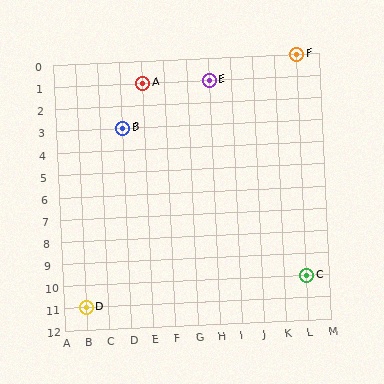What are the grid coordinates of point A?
Point A is at grid coordinates (E, 1).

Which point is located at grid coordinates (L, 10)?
Point C is at (L, 10).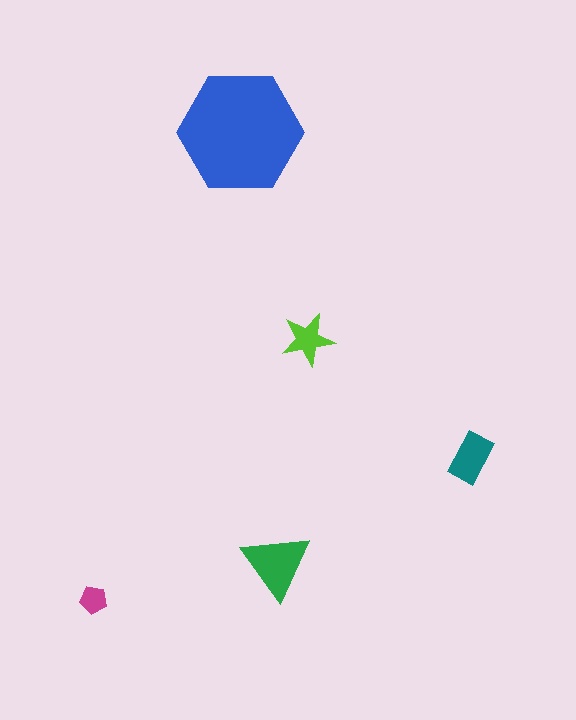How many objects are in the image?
There are 5 objects in the image.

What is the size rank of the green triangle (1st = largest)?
2nd.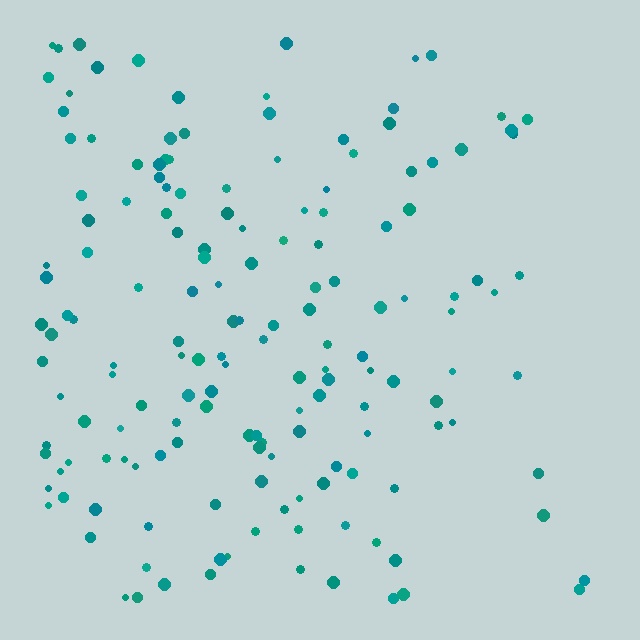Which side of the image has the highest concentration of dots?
The left.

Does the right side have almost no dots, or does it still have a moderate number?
Still a moderate number, just noticeably fewer than the left.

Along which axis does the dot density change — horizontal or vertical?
Horizontal.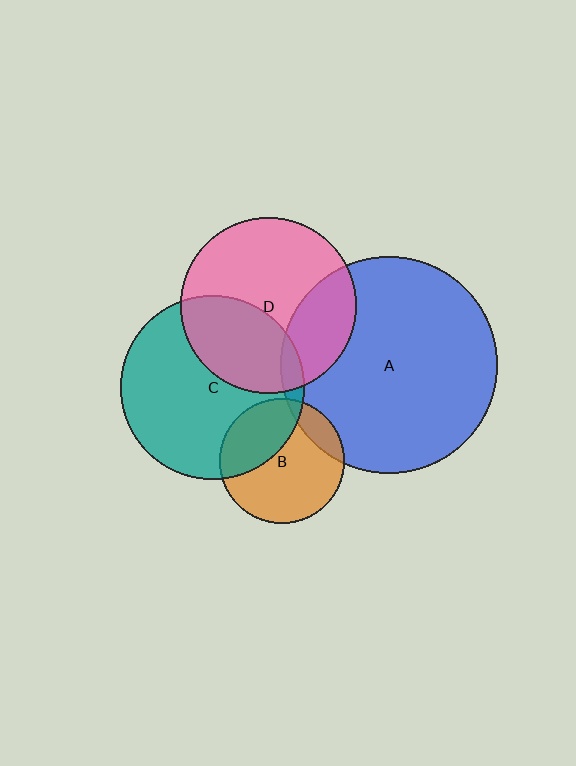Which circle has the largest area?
Circle A (blue).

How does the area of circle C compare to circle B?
Approximately 2.2 times.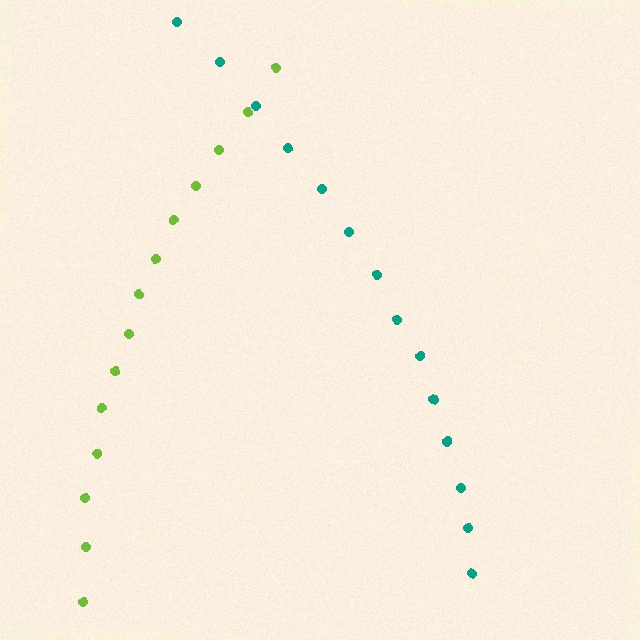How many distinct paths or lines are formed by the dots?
There are 2 distinct paths.